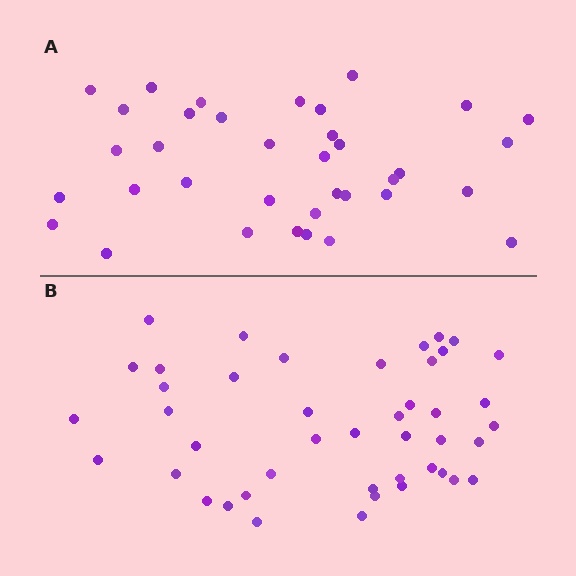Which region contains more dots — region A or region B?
Region B (the bottom region) has more dots.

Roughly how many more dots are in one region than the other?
Region B has roughly 8 or so more dots than region A.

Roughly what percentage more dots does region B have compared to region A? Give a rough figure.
About 20% more.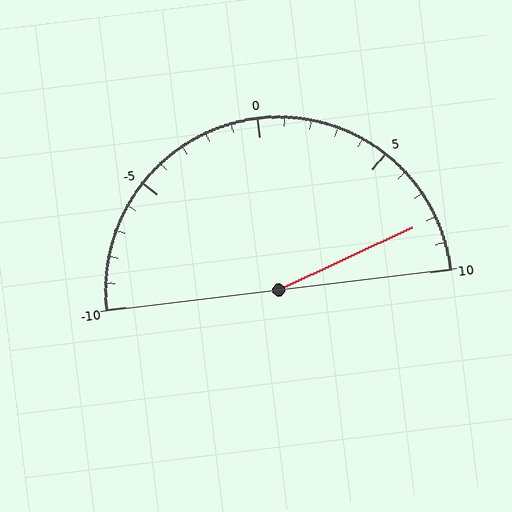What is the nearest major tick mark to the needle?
The nearest major tick mark is 10.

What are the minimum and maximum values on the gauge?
The gauge ranges from -10 to 10.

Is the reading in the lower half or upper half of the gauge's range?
The reading is in the upper half of the range (-10 to 10).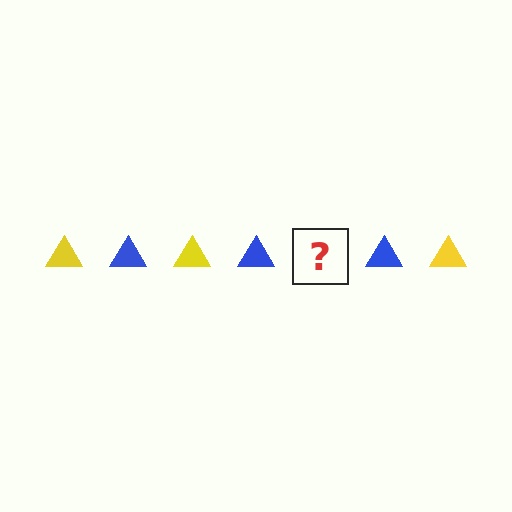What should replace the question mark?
The question mark should be replaced with a yellow triangle.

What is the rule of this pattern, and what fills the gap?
The rule is that the pattern cycles through yellow, blue triangles. The gap should be filled with a yellow triangle.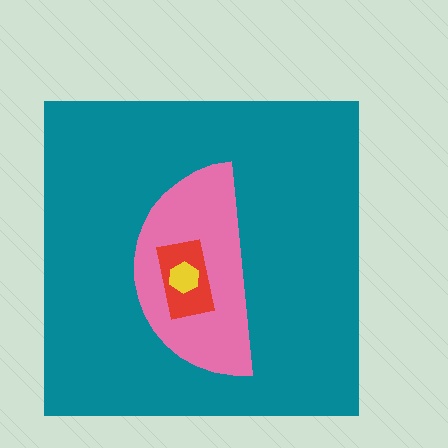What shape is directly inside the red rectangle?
The yellow hexagon.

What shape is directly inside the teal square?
The pink semicircle.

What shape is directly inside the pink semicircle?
The red rectangle.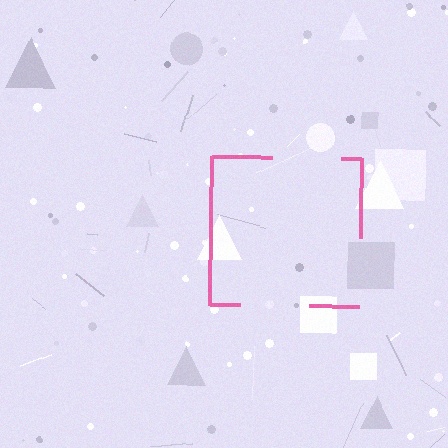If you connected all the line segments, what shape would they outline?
They would outline a square.